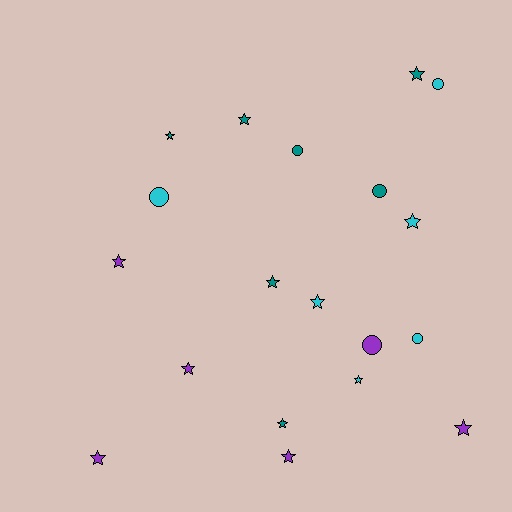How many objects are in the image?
There are 19 objects.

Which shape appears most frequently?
Star, with 13 objects.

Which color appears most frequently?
Teal, with 7 objects.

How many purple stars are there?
There are 5 purple stars.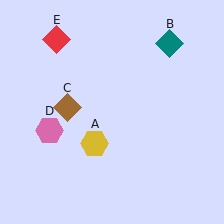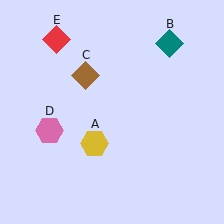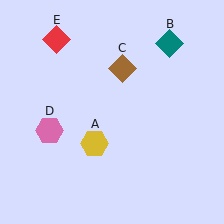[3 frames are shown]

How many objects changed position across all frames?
1 object changed position: brown diamond (object C).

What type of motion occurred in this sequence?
The brown diamond (object C) rotated clockwise around the center of the scene.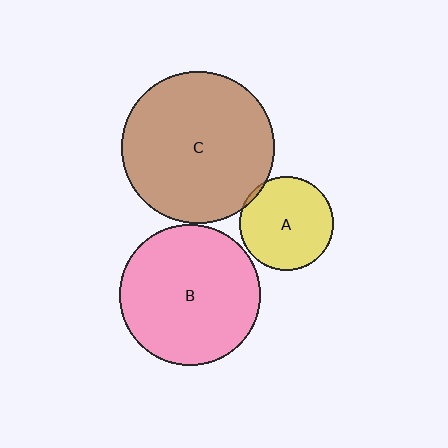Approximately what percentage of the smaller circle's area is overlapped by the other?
Approximately 5%.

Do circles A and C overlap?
Yes.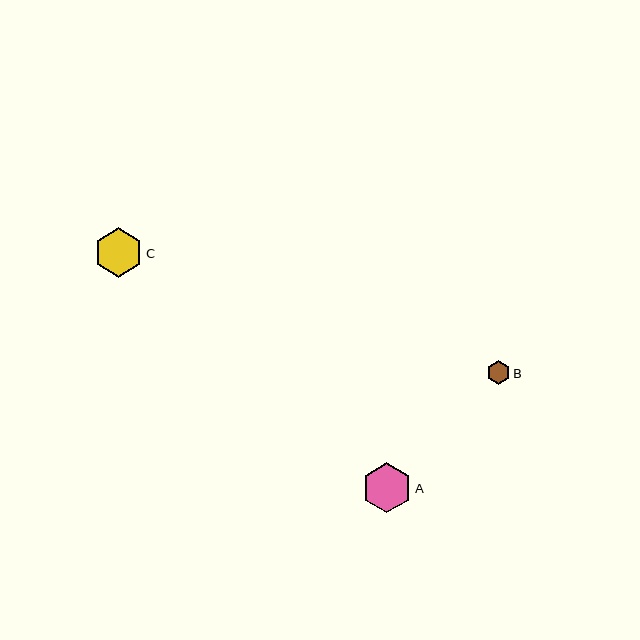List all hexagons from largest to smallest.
From largest to smallest: A, C, B.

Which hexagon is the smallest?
Hexagon B is the smallest with a size of approximately 24 pixels.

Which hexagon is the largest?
Hexagon A is the largest with a size of approximately 50 pixels.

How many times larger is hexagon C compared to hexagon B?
Hexagon C is approximately 2.1 times the size of hexagon B.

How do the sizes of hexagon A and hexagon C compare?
Hexagon A and hexagon C are approximately the same size.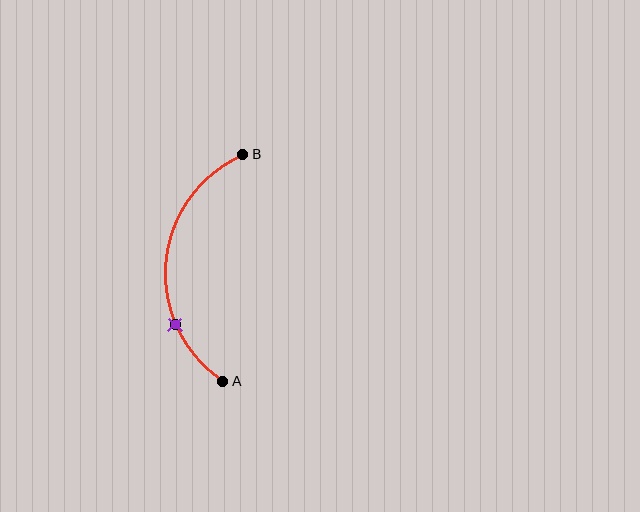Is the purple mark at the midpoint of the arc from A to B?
No. The purple mark lies on the arc but is closer to endpoint A. The arc midpoint would be at the point on the curve equidistant along the arc from both A and B.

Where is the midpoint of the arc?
The arc midpoint is the point on the curve farthest from the straight line joining A and B. It sits to the left of that line.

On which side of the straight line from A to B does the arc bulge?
The arc bulges to the left of the straight line connecting A and B.